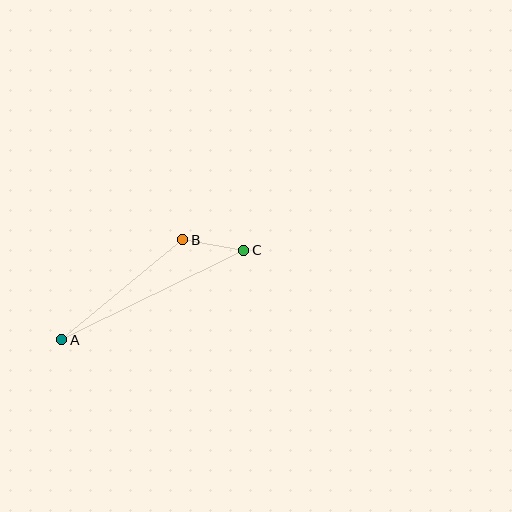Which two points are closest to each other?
Points B and C are closest to each other.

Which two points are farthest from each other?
Points A and C are farthest from each other.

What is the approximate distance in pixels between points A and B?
The distance between A and B is approximately 157 pixels.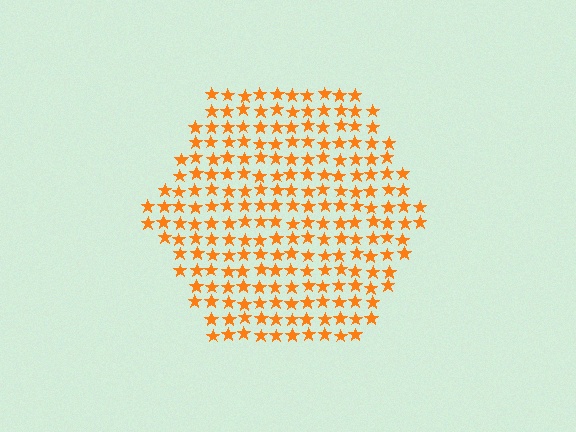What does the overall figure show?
The overall figure shows a hexagon.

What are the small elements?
The small elements are stars.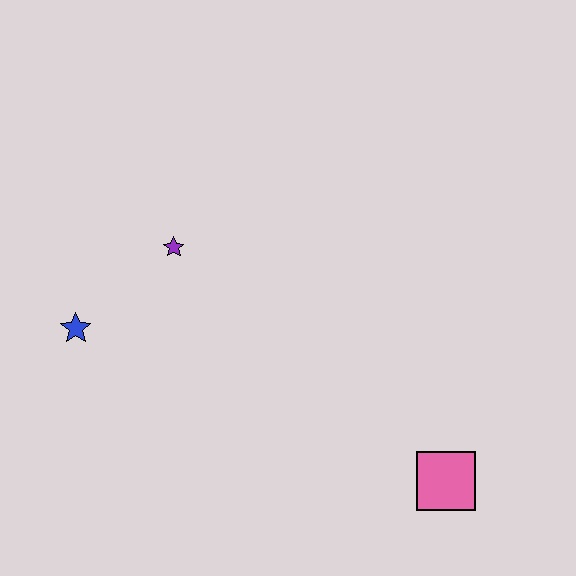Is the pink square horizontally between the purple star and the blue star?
No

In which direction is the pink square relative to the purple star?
The pink square is to the right of the purple star.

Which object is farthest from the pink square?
The blue star is farthest from the pink square.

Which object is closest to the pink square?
The purple star is closest to the pink square.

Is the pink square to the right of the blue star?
Yes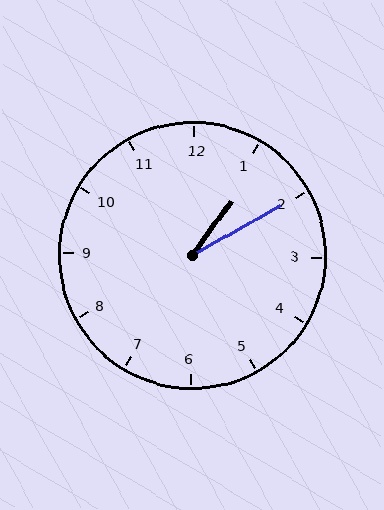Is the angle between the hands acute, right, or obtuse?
It is acute.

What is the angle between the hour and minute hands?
Approximately 25 degrees.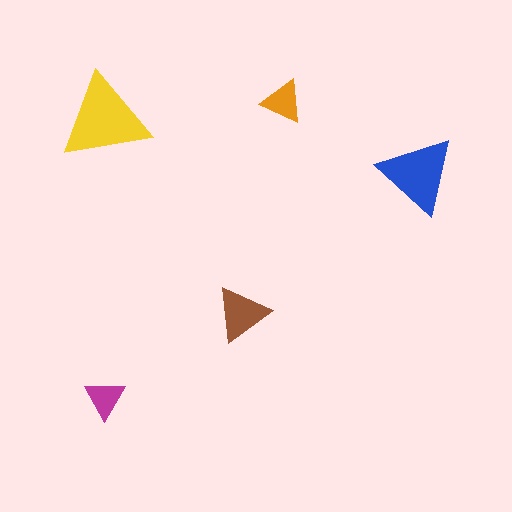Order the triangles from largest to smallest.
the yellow one, the blue one, the brown one, the orange one, the magenta one.